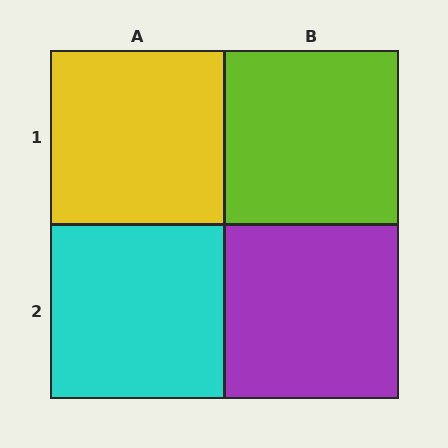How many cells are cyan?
1 cell is cyan.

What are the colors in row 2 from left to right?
Cyan, purple.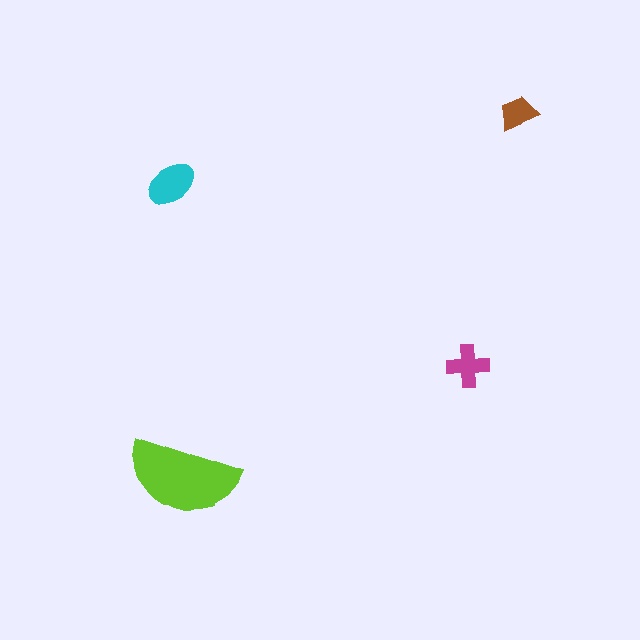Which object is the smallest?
The brown trapezoid.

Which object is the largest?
The lime semicircle.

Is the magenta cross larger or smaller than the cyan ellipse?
Smaller.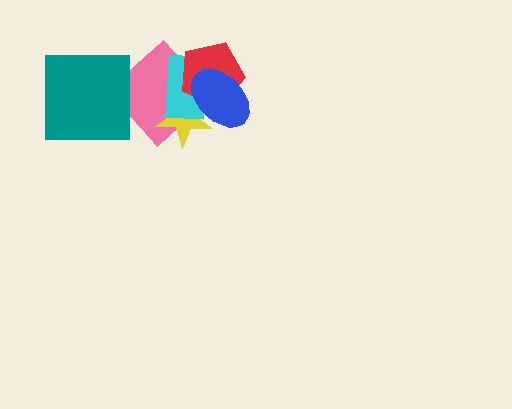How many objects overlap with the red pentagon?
4 objects overlap with the red pentagon.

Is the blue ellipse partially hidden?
No, no other shape covers it.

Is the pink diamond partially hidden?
Yes, it is partially covered by another shape.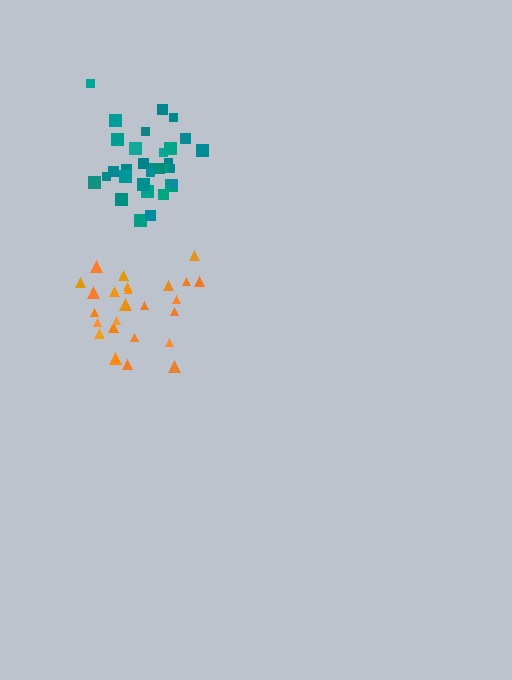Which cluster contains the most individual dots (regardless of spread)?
Teal (31).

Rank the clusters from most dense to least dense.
teal, orange.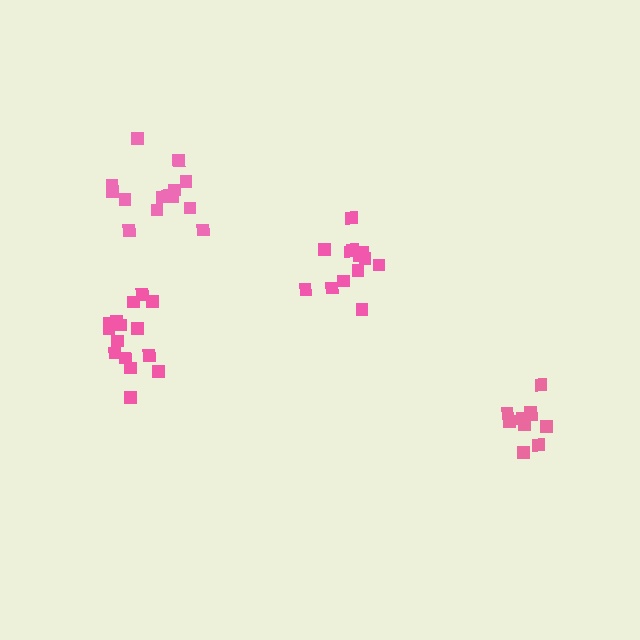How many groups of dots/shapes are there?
There are 4 groups.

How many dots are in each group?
Group 1: 13 dots, Group 2: 14 dots, Group 3: 10 dots, Group 4: 15 dots (52 total).